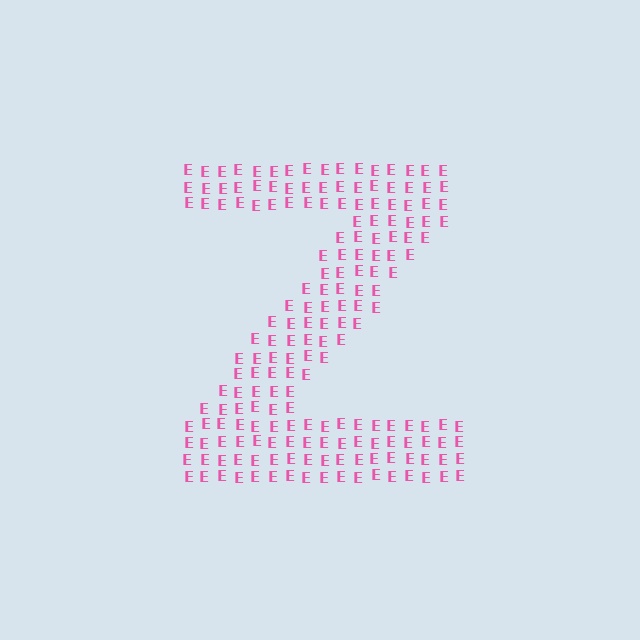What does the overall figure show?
The overall figure shows the letter Z.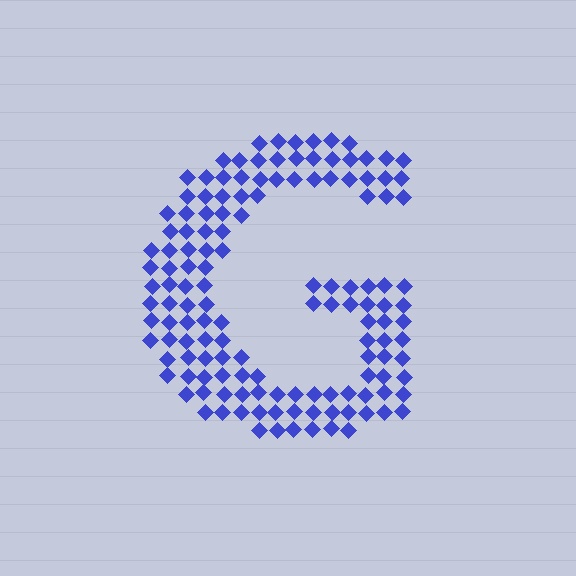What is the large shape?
The large shape is the letter G.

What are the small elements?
The small elements are diamonds.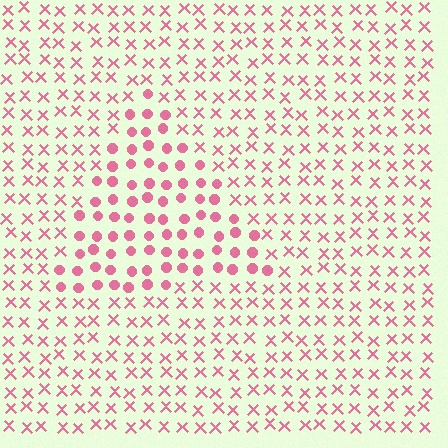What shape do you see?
I see a triangle.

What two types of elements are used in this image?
The image uses circles inside the triangle region and X marks outside it.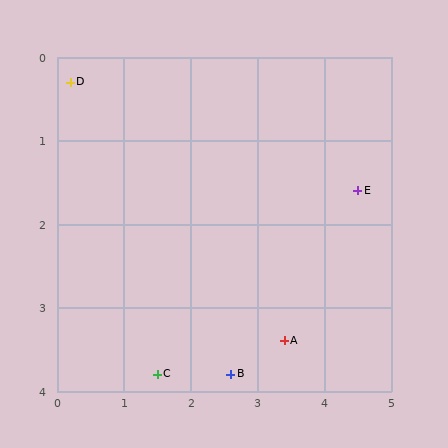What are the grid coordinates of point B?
Point B is at approximately (2.6, 3.8).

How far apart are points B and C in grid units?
Points B and C are about 1.1 grid units apart.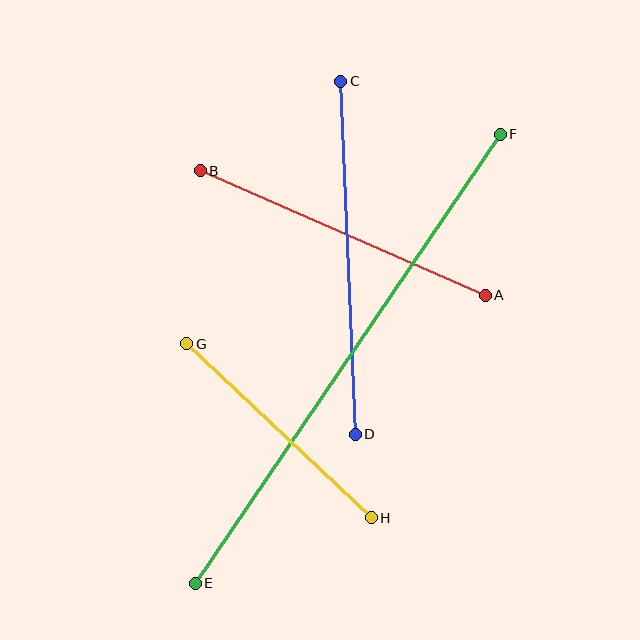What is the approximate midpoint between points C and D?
The midpoint is at approximately (348, 258) pixels.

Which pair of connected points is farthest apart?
Points E and F are farthest apart.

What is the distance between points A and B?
The distance is approximately 311 pixels.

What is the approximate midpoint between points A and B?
The midpoint is at approximately (343, 233) pixels.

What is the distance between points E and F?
The distance is approximately 542 pixels.